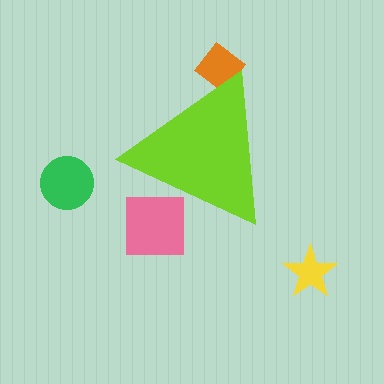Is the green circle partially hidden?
No, the green circle is fully visible.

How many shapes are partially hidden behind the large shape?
2 shapes are partially hidden.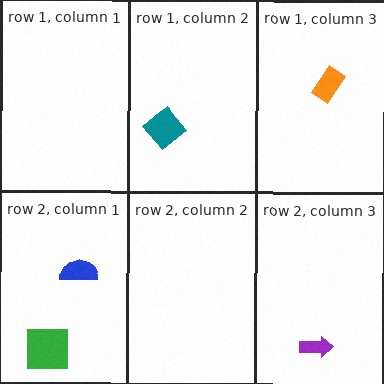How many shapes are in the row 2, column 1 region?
2.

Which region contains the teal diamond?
The row 1, column 2 region.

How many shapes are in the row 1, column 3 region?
1.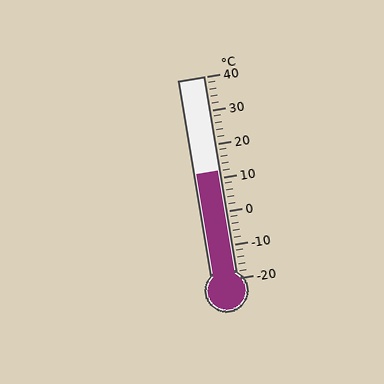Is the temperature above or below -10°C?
The temperature is above -10°C.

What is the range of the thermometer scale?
The thermometer scale ranges from -20°C to 40°C.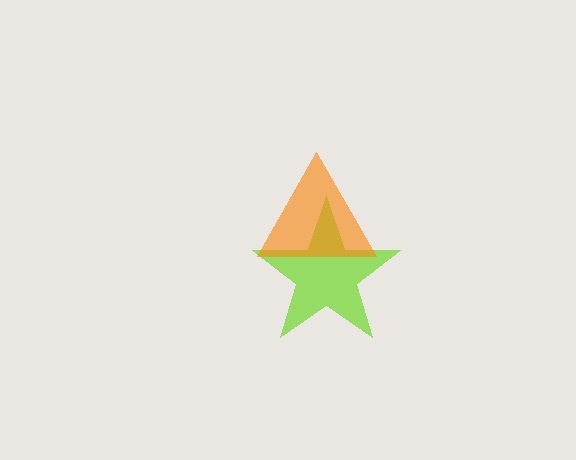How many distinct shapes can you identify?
There are 2 distinct shapes: a lime star, an orange triangle.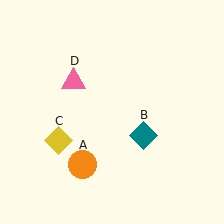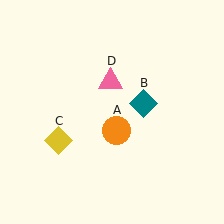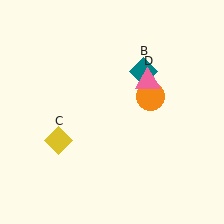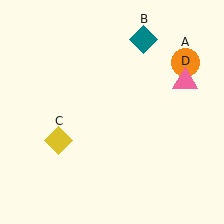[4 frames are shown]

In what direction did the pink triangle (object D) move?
The pink triangle (object D) moved right.